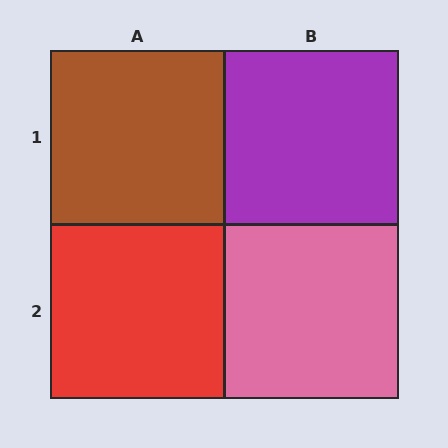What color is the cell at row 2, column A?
Red.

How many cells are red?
1 cell is red.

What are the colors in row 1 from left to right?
Brown, purple.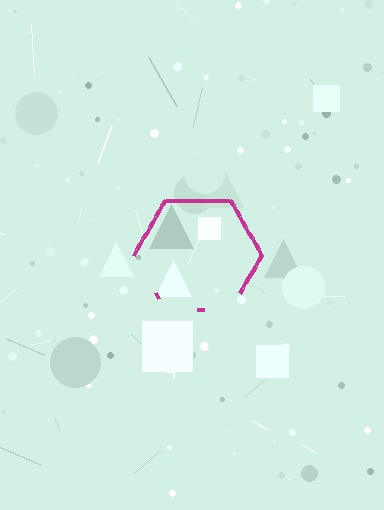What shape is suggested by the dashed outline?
The dashed outline suggests a hexagon.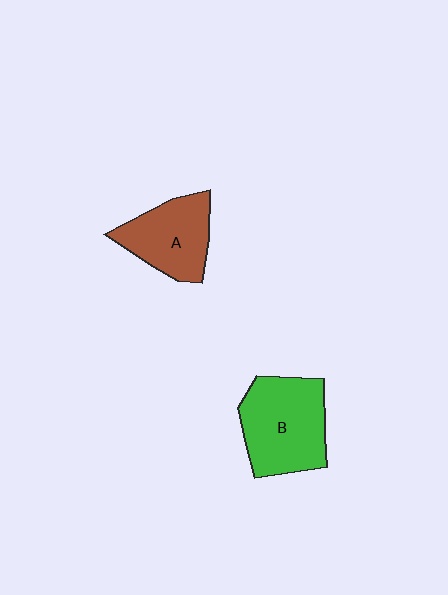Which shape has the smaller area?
Shape A (brown).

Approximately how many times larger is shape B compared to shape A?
Approximately 1.3 times.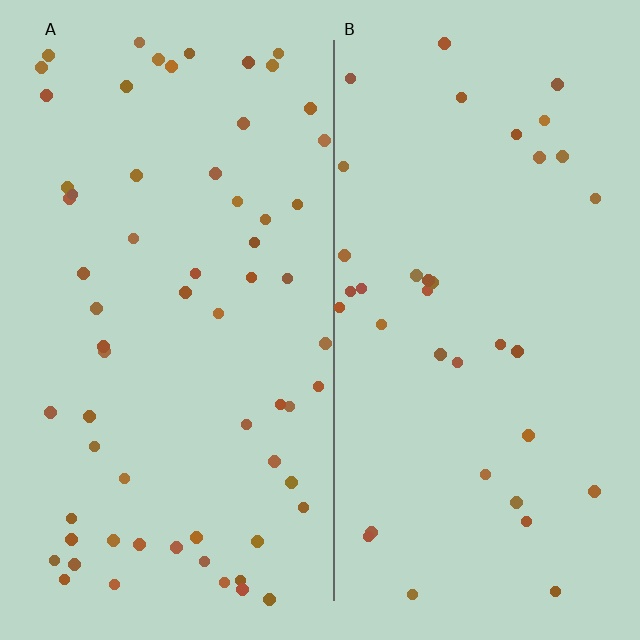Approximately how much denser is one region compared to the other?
Approximately 1.7× — region A over region B.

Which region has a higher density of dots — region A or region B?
A (the left).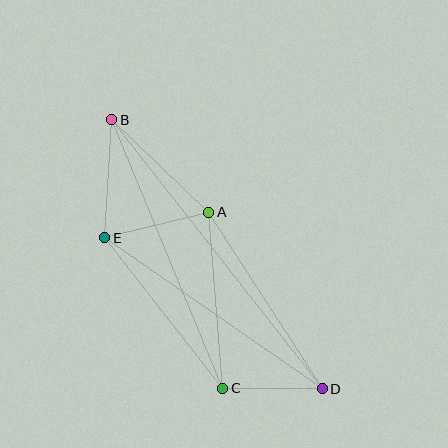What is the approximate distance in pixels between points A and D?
The distance between A and D is approximately 210 pixels.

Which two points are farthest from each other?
Points B and D are farthest from each other.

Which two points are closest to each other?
Points C and D are closest to each other.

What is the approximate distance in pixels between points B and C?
The distance between B and C is approximately 291 pixels.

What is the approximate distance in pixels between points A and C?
The distance between A and C is approximately 177 pixels.